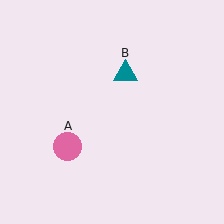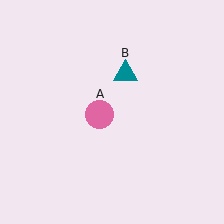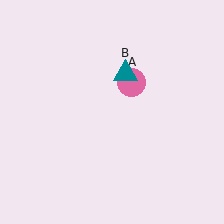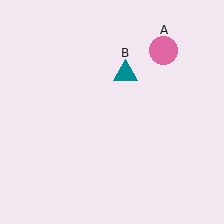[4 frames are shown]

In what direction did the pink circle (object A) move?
The pink circle (object A) moved up and to the right.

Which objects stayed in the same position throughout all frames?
Teal triangle (object B) remained stationary.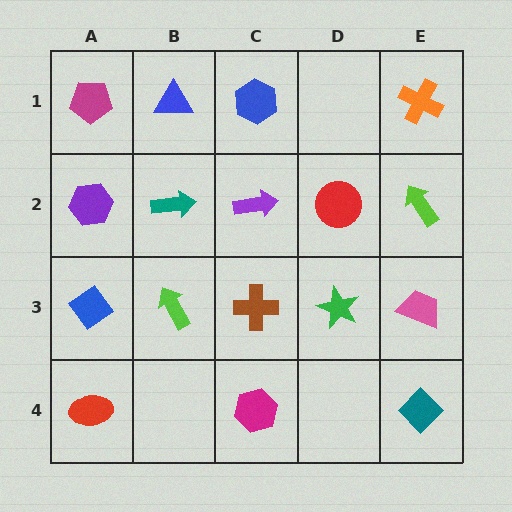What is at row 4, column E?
A teal diamond.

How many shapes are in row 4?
3 shapes.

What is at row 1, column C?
A blue hexagon.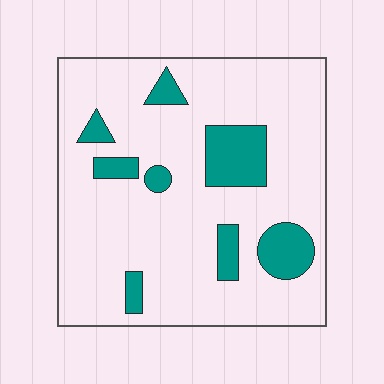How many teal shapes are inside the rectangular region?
8.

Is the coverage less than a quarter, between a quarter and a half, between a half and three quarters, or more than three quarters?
Less than a quarter.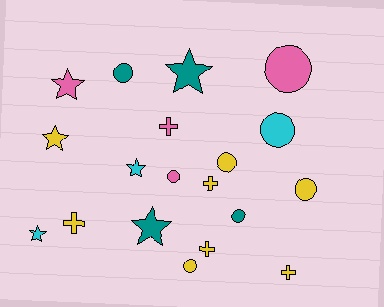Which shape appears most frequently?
Circle, with 8 objects.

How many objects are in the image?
There are 19 objects.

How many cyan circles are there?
There is 1 cyan circle.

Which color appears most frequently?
Yellow, with 8 objects.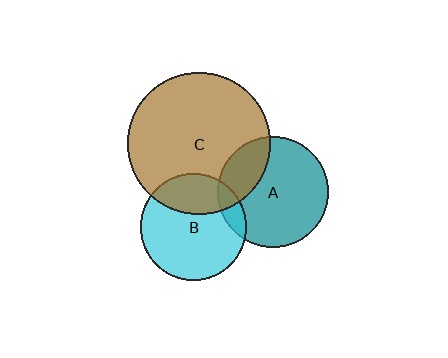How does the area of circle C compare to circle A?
Approximately 1.6 times.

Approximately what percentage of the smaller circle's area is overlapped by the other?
Approximately 25%.